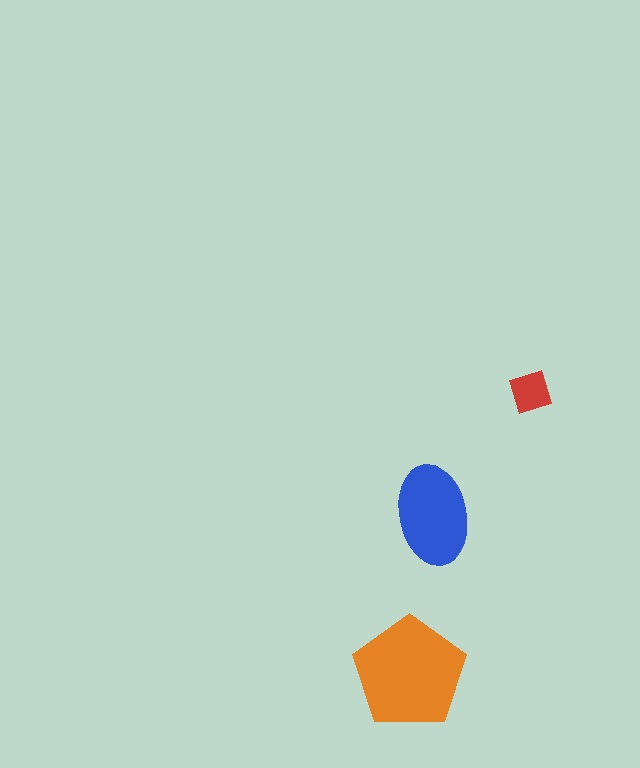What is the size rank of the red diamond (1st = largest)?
3rd.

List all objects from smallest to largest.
The red diamond, the blue ellipse, the orange pentagon.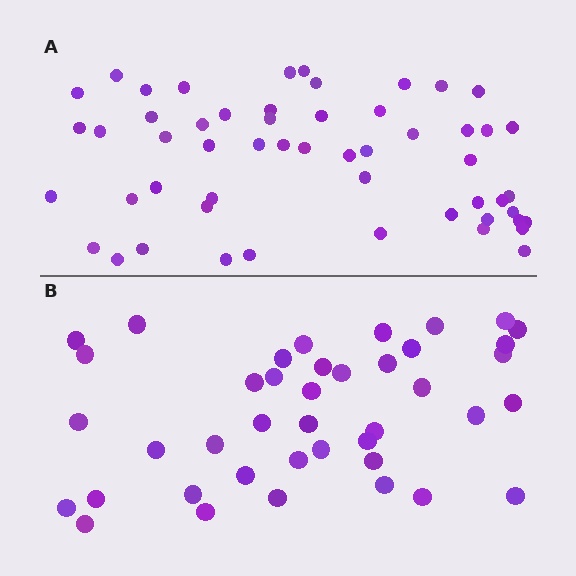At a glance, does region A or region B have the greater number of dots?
Region A (the top region) has more dots.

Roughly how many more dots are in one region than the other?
Region A has approximately 15 more dots than region B.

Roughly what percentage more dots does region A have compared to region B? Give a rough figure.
About 30% more.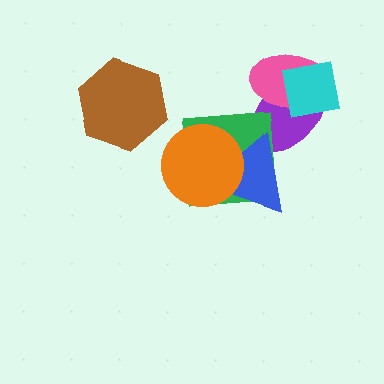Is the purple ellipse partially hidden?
Yes, it is partially covered by another shape.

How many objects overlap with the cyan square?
2 objects overlap with the cyan square.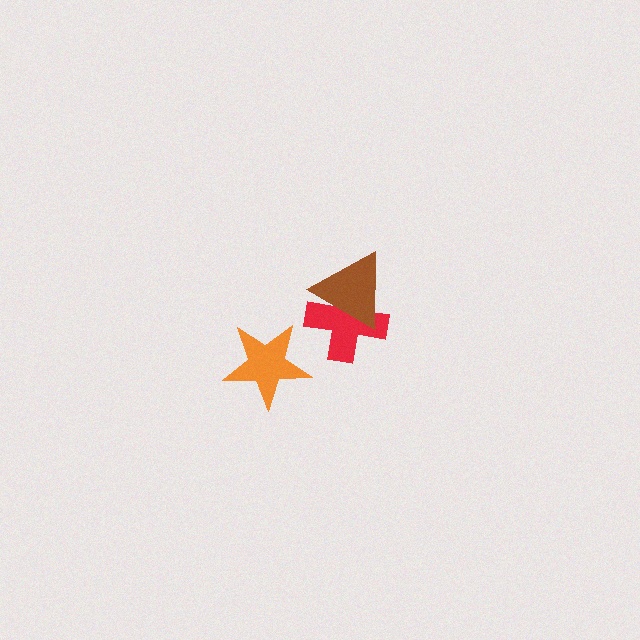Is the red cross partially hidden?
Yes, it is partially covered by another shape.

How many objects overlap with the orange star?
0 objects overlap with the orange star.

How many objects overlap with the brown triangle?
1 object overlaps with the brown triangle.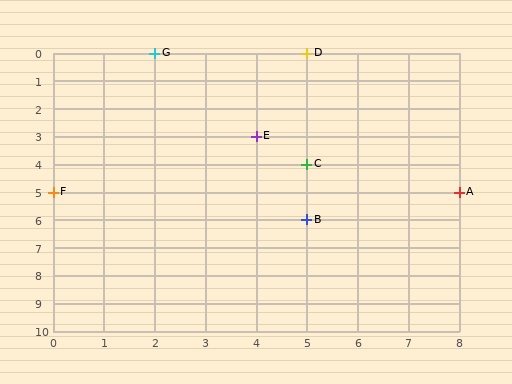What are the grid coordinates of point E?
Point E is at grid coordinates (4, 3).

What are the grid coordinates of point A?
Point A is at grid coordinates (8, 5).